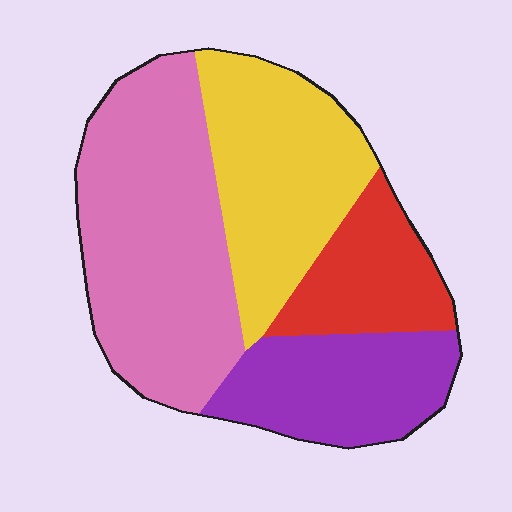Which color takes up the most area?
Pink, at roughly 40%.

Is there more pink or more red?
Pink.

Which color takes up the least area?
Red, at roughly 15%.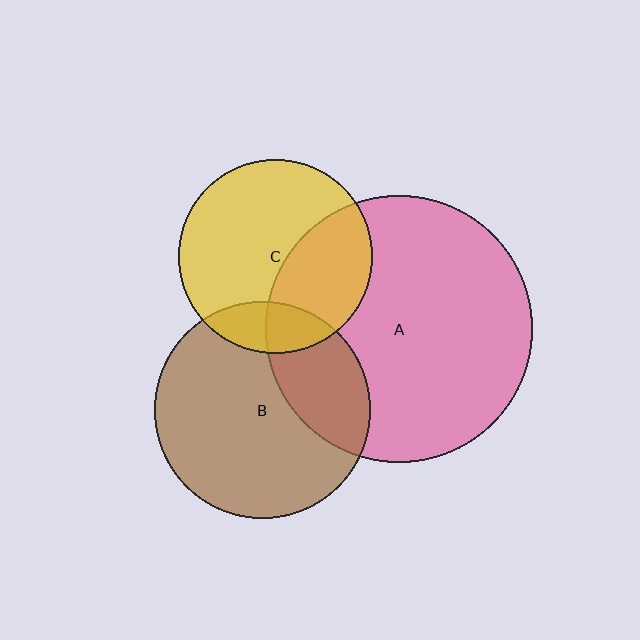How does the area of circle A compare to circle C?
Approximately 1.9 times.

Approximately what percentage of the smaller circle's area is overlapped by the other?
Approximately 15%.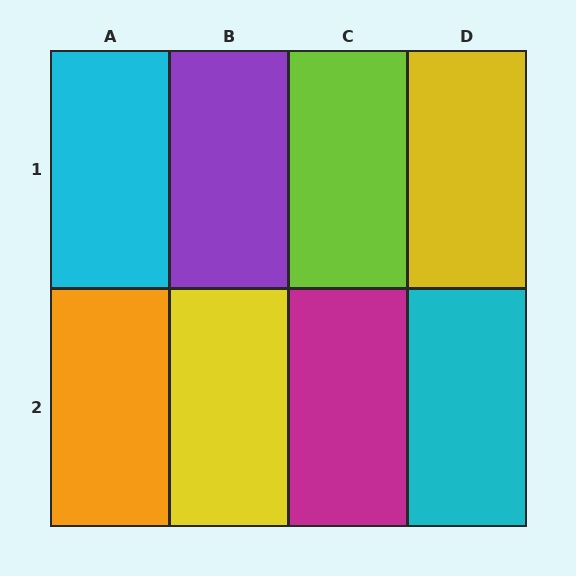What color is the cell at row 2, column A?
Orange.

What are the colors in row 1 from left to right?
Cyan, purple, lime, yellow.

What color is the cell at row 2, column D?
Cyan.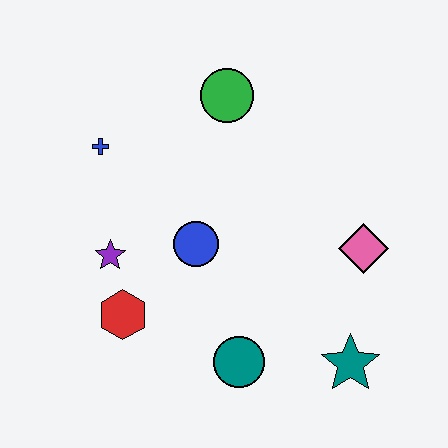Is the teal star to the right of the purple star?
Yes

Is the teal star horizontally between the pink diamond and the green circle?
Yes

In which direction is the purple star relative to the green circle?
The purple star is below the green circle.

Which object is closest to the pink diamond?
The teal star is closest to the pink diamond.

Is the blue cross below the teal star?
No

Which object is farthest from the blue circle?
The teal star is farthest from the blue circle.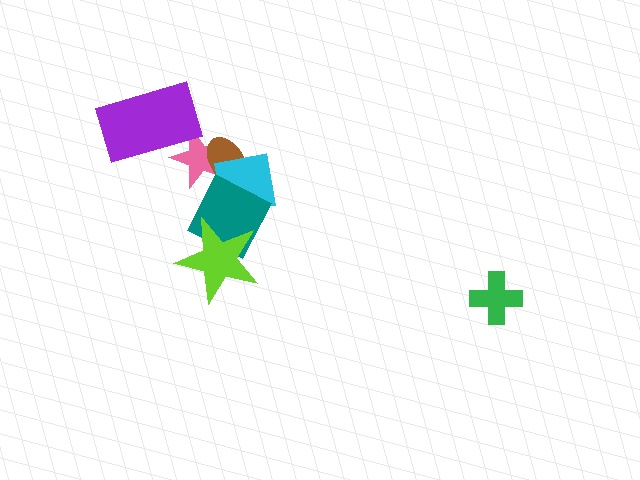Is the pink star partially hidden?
Yes, it is partially covered by another shape.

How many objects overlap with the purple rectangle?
1 object overlaps with the purple rectangle.